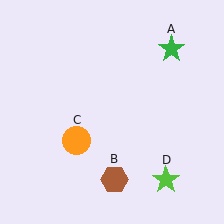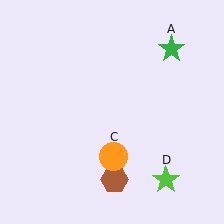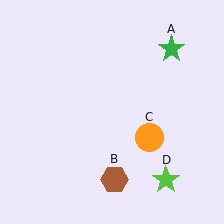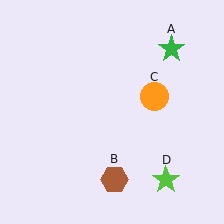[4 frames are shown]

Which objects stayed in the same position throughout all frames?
Green star (object A) and brown hexagon (object B) and lime star (object D) remained stationary.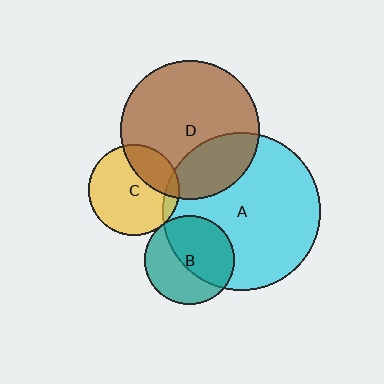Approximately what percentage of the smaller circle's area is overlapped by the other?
Approximately 10%.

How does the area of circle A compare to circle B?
Approximately 3.1 times.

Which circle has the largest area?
Circle A (cyan).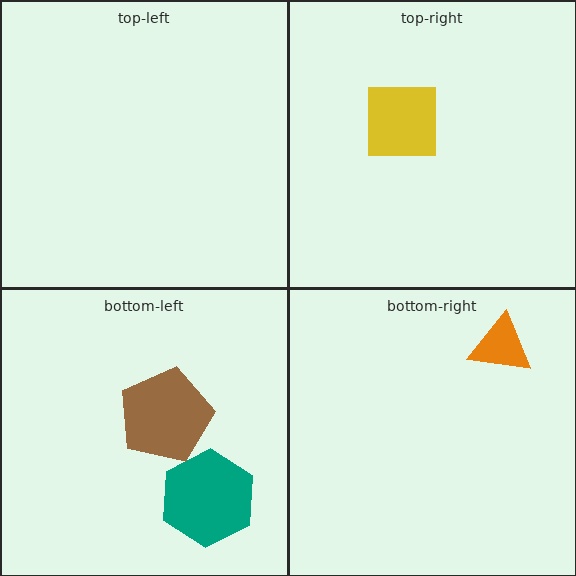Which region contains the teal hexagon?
The bottom-left region.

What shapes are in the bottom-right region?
The orange triangle.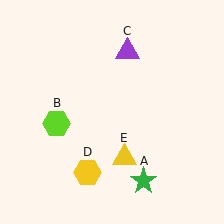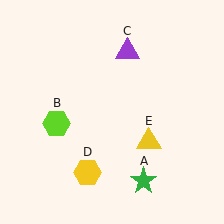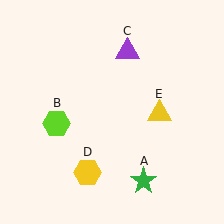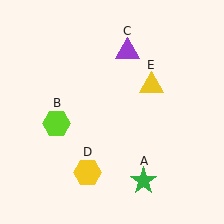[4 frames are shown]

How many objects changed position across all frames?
1 object changed position: yellow triangle (object E).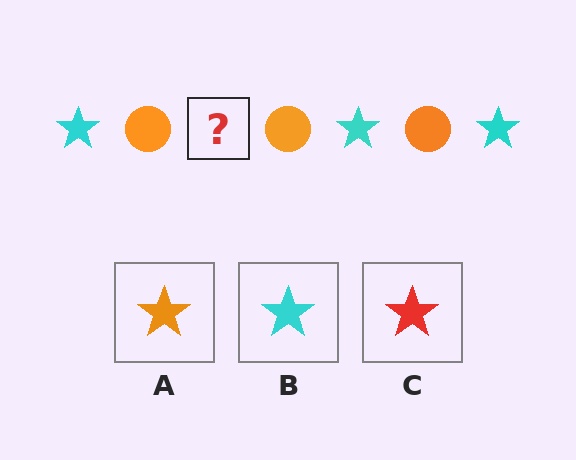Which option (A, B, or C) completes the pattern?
B.